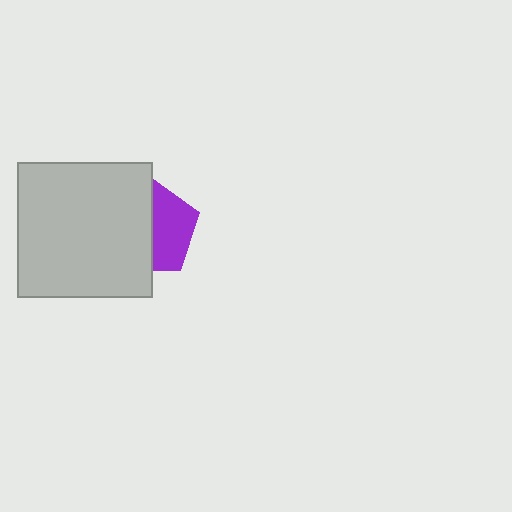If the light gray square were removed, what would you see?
You would see the complete purple pentagon.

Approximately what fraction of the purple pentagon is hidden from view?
Roughly 56% of the purple pentagon is hidden behind the light gray square.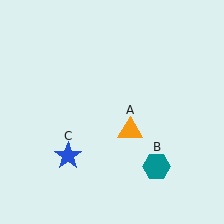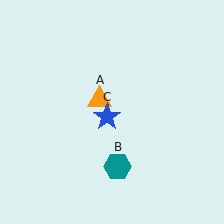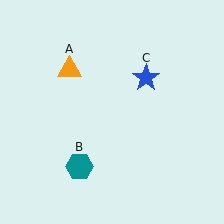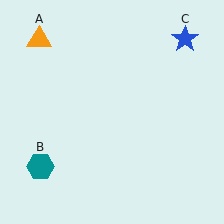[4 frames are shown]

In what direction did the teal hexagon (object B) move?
The teal hexagon (object B) moved left.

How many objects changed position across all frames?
3 objects changed position: orange triangle (object A), teal hexagon (object B), blue star (object C).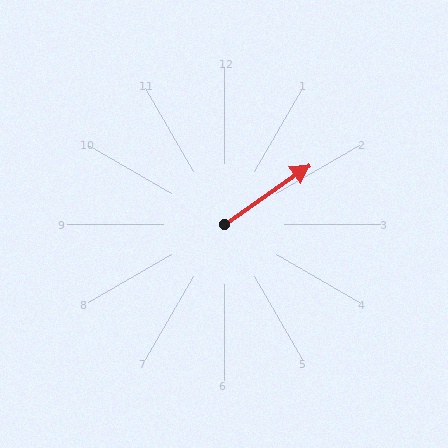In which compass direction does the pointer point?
Northeast.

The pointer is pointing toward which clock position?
Roughly 2 o'clock.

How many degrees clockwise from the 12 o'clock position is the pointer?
Approximately 55 degrees.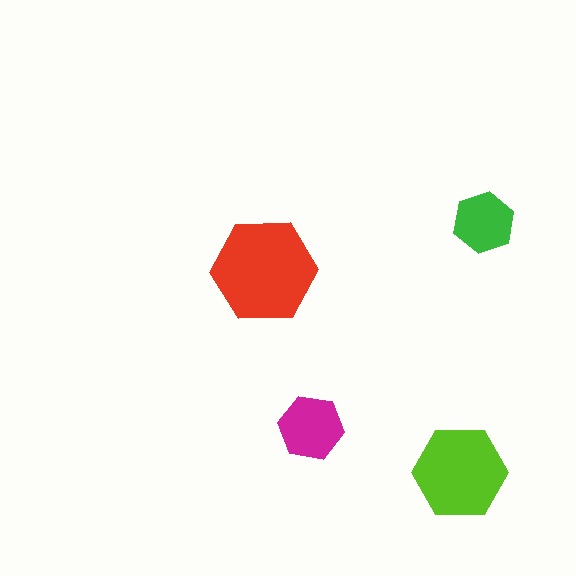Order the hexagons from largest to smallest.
the red one, the lime one, the magenta one, the green one.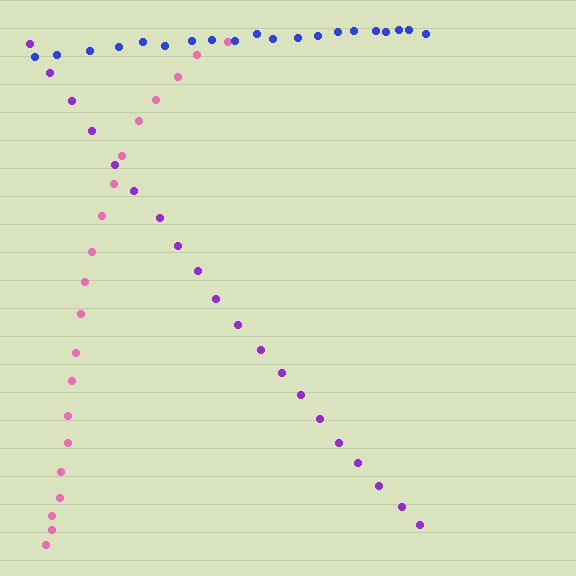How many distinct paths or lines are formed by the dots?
There are 3 distinct paths.